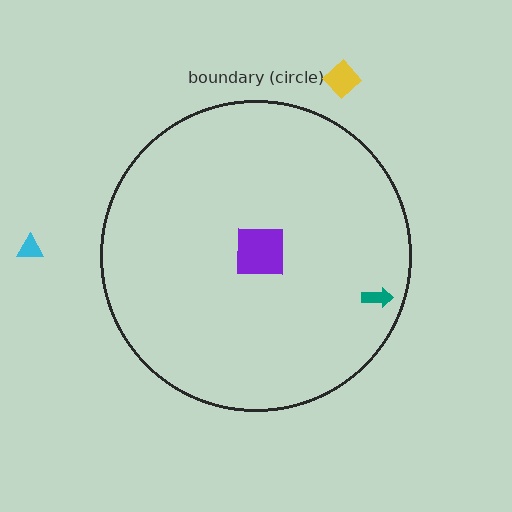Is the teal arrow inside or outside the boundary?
Inside.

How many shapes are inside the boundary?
2 inside, 2 outside.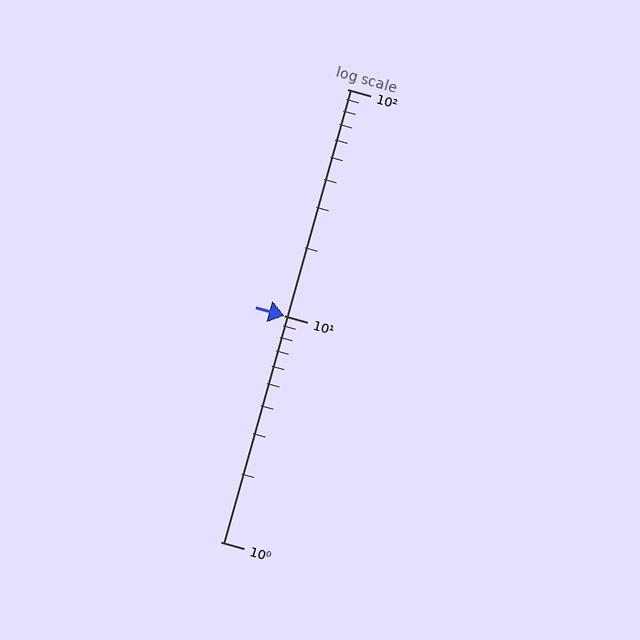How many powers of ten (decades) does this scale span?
The scale spans 2 decades, from 1 to 100.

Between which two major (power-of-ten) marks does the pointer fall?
The pointer is between 10 and 100.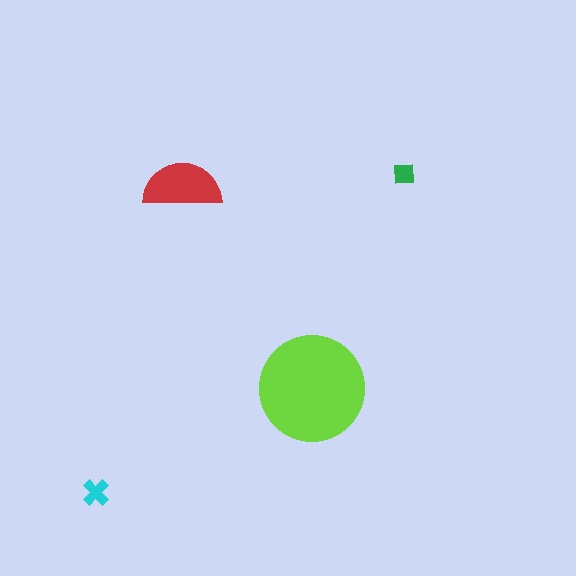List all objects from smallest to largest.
The green square, the cyan cross, the red semicircle, the lime circle.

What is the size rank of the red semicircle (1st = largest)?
2nd.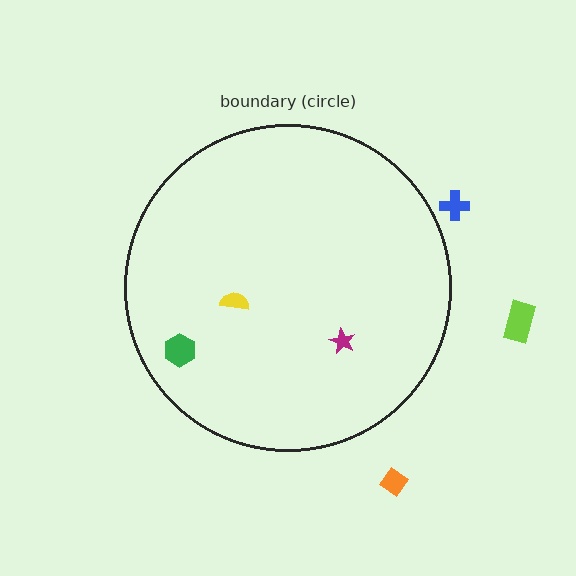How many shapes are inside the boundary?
3 inside, 3 outside.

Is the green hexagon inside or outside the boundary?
Inside.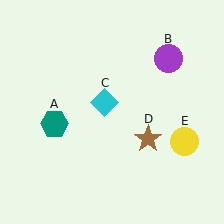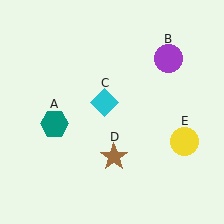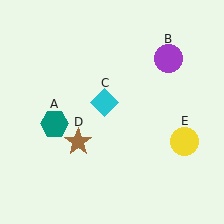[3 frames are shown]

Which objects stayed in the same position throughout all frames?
Teal hexagon (object A) and purple circle (object B) and cyan diamond (object C) and yellow circle (object E) remained stationary.